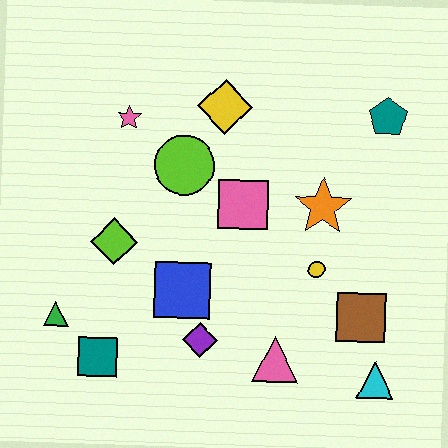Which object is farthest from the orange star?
The green triangle is farthest from the orange star.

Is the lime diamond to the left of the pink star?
Yes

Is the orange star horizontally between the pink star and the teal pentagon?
Yes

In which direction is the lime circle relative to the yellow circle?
The lime circle is to the left of the yellow circle.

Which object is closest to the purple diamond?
The blue square is closest to the purple diamond.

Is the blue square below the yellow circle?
Yes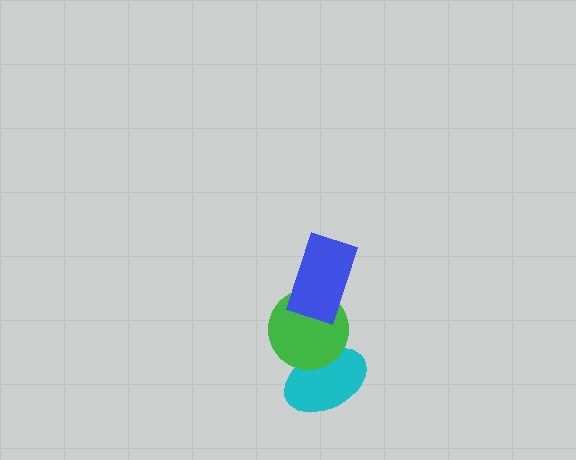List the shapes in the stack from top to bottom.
From top to bottom: the blue rectangle, the green circle, the cyan ellipse.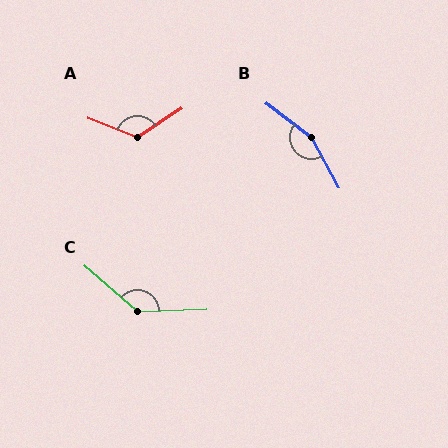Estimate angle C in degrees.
Approximately 137 degrees.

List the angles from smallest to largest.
A (125°), C (137°), B (155°).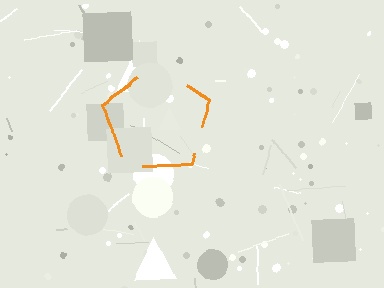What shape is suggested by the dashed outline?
The dashed outline suggests a pentagon.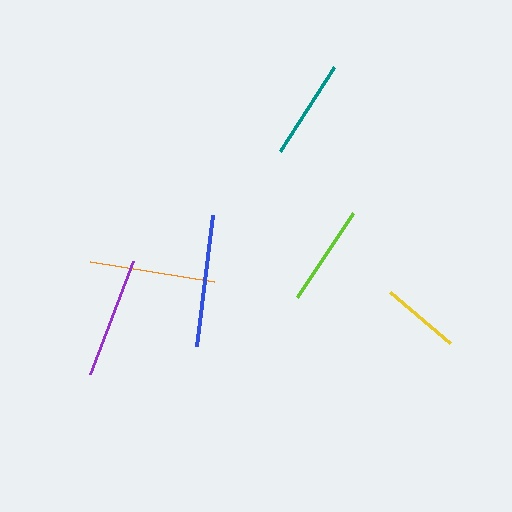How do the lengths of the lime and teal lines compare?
The lime and teal lines are approximately the same length.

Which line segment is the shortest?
The yellow line is the shortest at approximately 79 pixels.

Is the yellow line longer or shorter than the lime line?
The lime line is longer than the yellow line.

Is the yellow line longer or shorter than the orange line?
The orange line is longer than the yellow line.